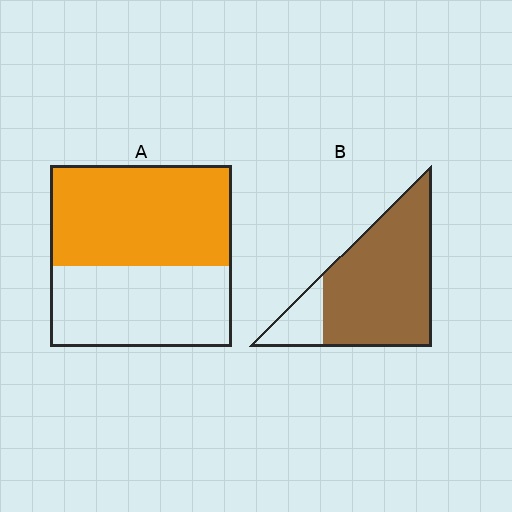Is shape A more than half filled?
Yes.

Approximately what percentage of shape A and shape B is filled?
A is approximately 55% and B is approximately 85%.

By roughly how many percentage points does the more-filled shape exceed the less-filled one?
By roughly 30 percentage points (B over A).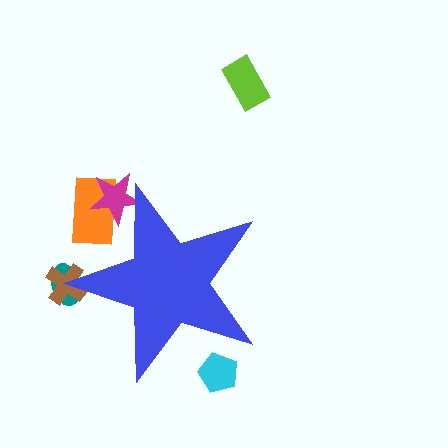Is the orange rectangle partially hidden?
Yes, the orange rectangle is partially hidden behind the blue star.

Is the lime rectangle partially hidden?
No, the lime rectangle is fully visible.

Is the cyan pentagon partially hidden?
Yes, the cyan pentagon is partially hidden behind the blue star.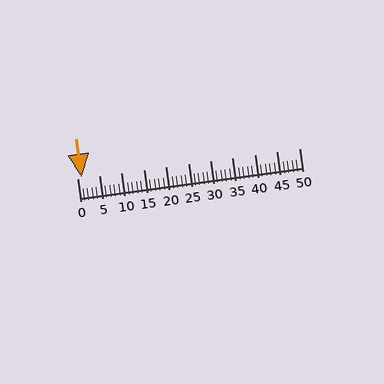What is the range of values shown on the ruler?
The ruler shows values from 0 to 50.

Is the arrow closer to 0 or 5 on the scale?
The arrow is closer to 0.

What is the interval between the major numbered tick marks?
The major tick marks are spaced 5 units apart.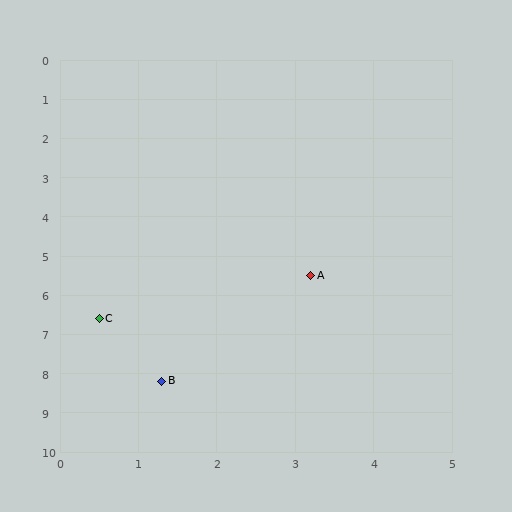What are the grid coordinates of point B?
Point B is at approximately (1.3, 8.2).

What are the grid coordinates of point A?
Point A is at approximately (3.2, 5.5).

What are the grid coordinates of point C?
Point C is at approximately (0.5, 6.6).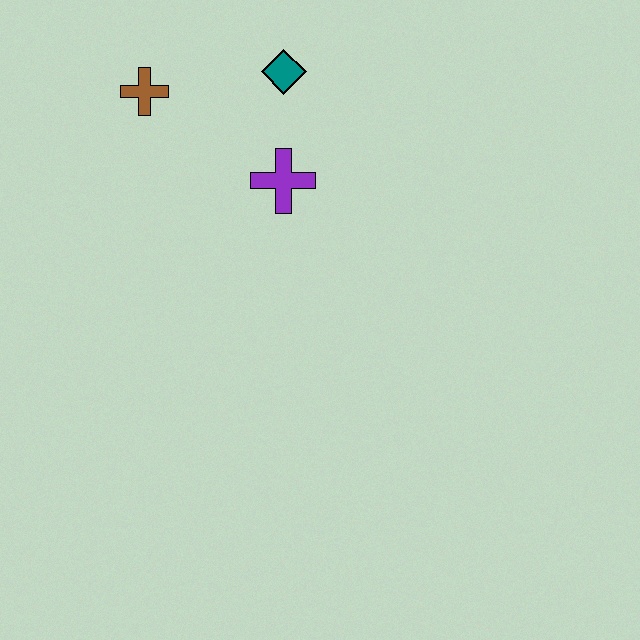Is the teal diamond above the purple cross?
Yes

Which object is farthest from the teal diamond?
The brown cross is farthest from the teal diamond.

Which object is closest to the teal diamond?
The purple cross is closest to the teal diamond.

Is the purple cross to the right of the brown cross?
Yes